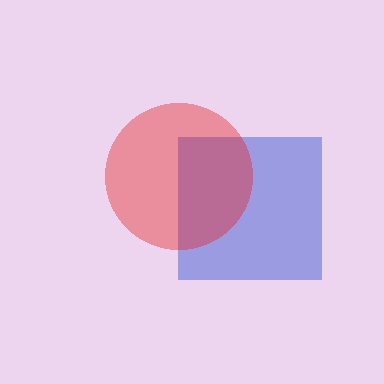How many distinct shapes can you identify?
There are 2 distinct shapes: a blue square, a red circle.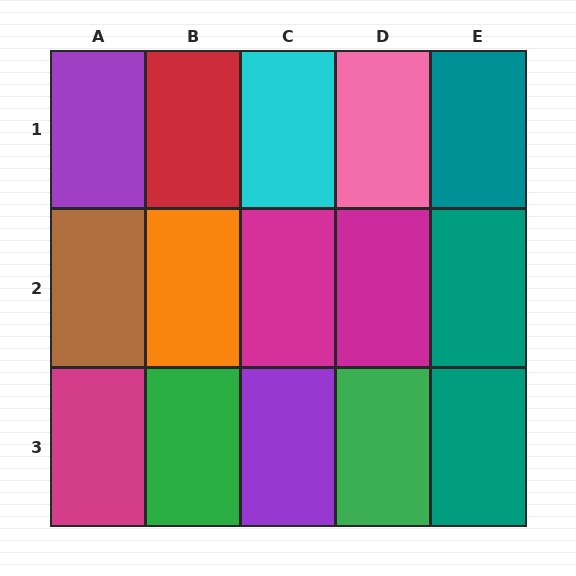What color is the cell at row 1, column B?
Red.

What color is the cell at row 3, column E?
Teal.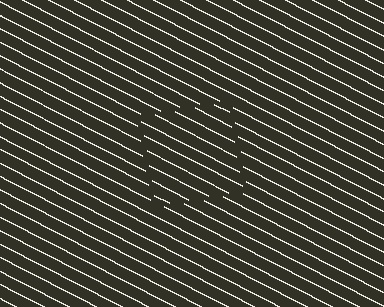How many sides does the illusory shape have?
4 sides — the line-ends trace a square.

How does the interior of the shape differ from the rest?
The interior of the shape contains the same grating, shifted by half a period — the contour is defined by the phase discontinuity where line-ends from the inner and outer gratings abut.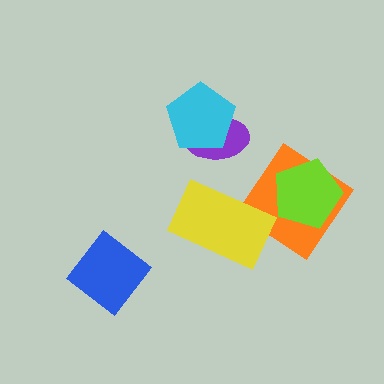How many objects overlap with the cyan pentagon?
1 object overlaps with the cyan pentagon.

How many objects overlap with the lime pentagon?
1 object overlaps with the lime pentagon.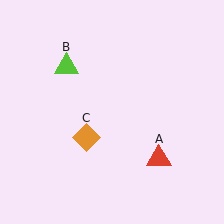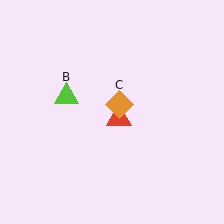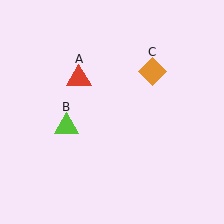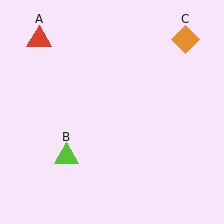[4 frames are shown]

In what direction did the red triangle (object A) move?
The red triangle (object A) moved up and to the left.